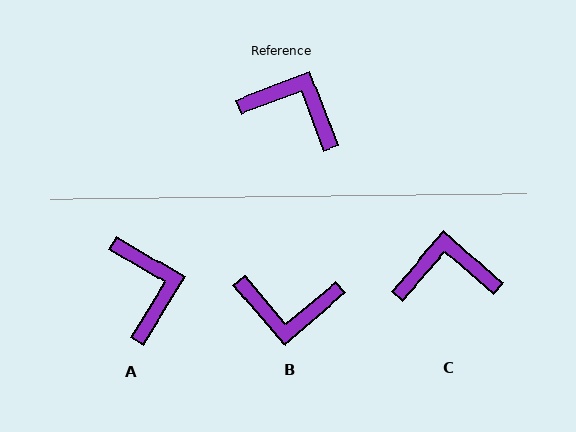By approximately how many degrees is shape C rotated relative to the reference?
Approximately 28 degrees counter-clockwise.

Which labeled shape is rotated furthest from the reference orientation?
B, about 160 degrees away.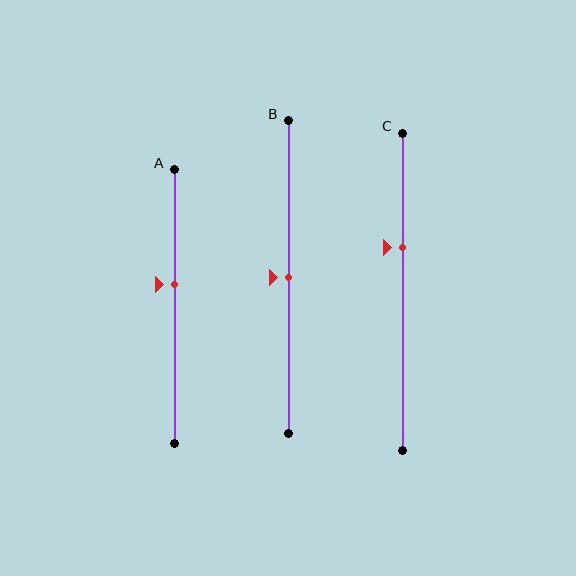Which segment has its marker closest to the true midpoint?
Segment B has its marker closest to the true midpoint.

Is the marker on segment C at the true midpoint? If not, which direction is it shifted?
No, the marker on segment C is shifted upward by about 14% of the segment length.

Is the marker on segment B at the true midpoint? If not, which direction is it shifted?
Yes, the marker on segment B is at the true midpoint.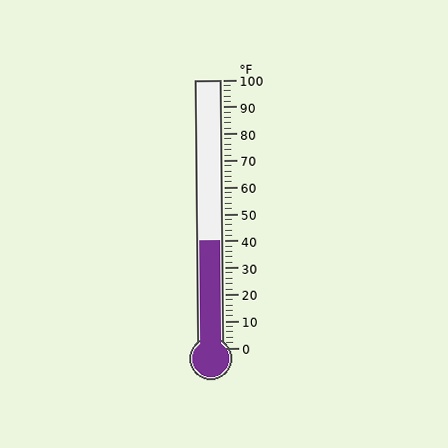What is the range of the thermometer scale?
The thermometer scale ranges from 0°F to 100°F.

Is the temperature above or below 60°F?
The temperature is below 60°F.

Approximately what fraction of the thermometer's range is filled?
The thermometer is filled to approximately 40% of its range.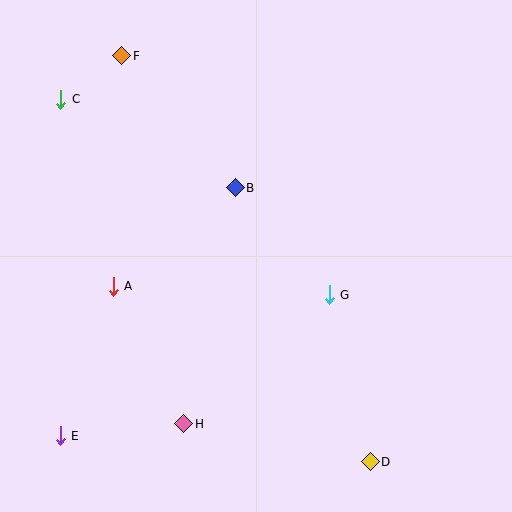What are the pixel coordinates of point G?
Point G is at (329, 295).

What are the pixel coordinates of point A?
Point A is at (113, 286).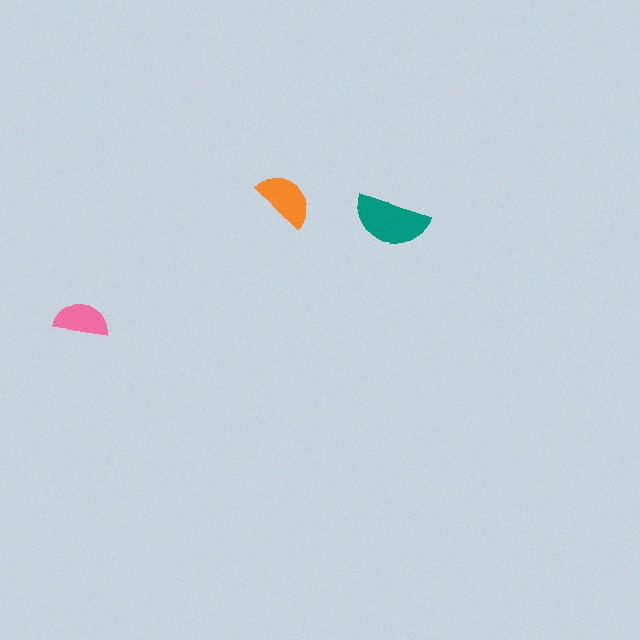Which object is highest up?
The orange semicircle is topmost.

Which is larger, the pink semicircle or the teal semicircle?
The teal one.